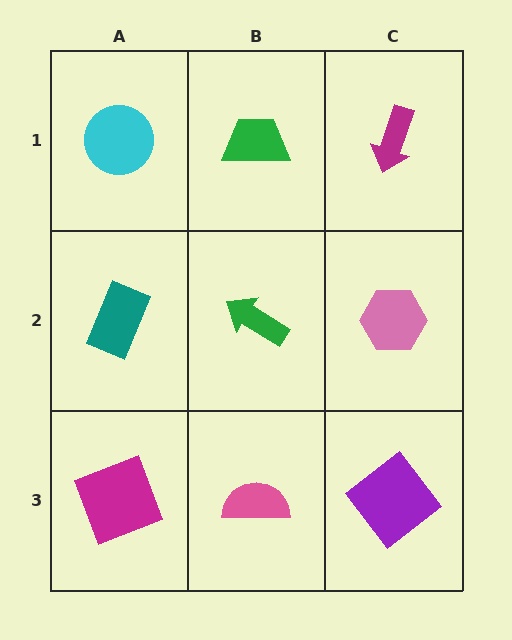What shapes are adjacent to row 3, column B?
A green arrow (row 2, column B), a magenta square (row 3, column A), a purple diamond (row 3, column C).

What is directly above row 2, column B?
A green trapezoid.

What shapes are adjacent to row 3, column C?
A pink hexagon (row 2, column C), a pink semicircle (row 3, column B).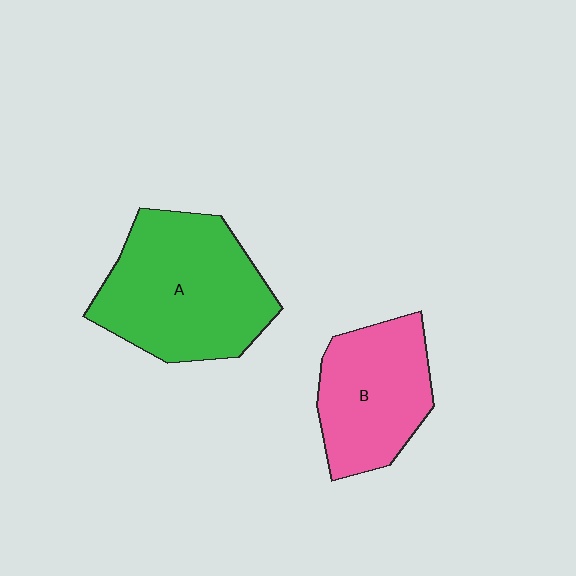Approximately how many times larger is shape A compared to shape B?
Approximately 1.4 times.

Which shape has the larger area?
Shape A (green).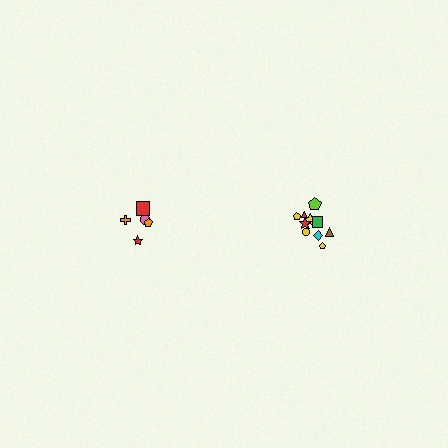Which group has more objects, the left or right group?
The right group.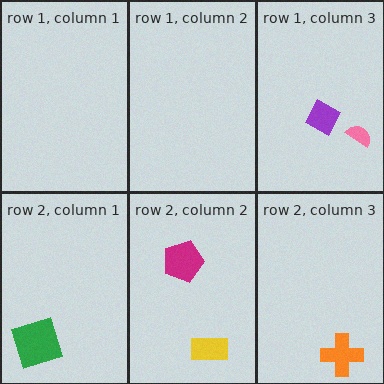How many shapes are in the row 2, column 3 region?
1.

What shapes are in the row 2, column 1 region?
The green square.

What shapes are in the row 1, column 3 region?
The pink semicircle, the purple diamond.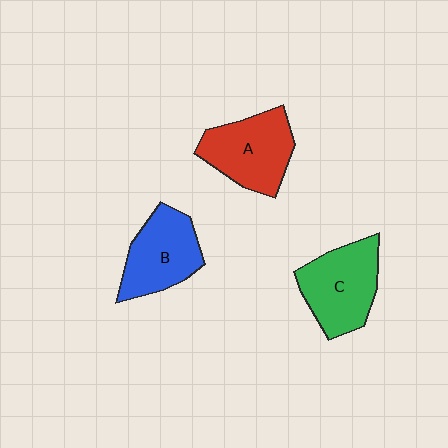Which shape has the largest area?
Shape C (green).